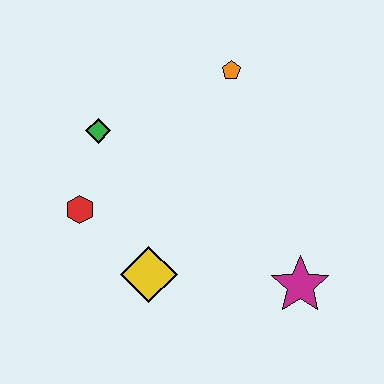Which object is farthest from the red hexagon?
The magenta star is farthest from the red hexagon.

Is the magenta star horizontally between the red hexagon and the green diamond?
No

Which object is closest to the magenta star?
The yellow diamond is closest to the magenta star.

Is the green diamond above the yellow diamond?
Yes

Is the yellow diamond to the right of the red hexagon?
Yes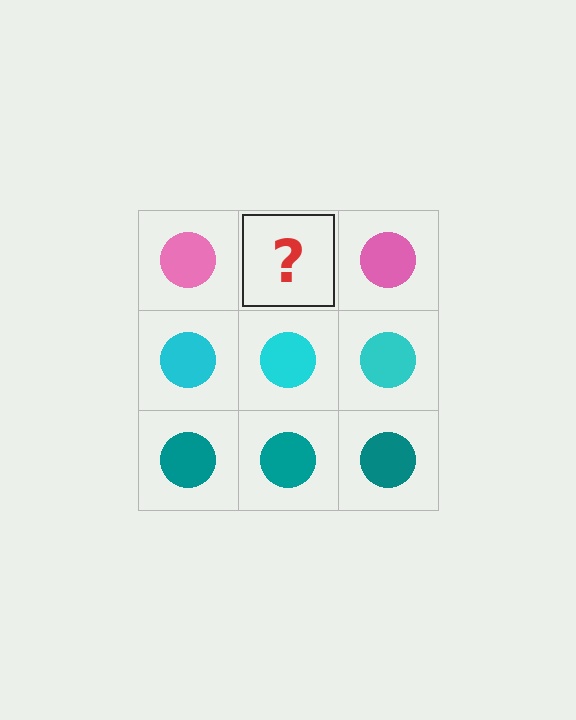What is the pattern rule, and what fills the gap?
The rule is that each row has a consistent color. The gap should be filled with a pink circle.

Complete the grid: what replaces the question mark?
The question mark should be replaced with a pink circle.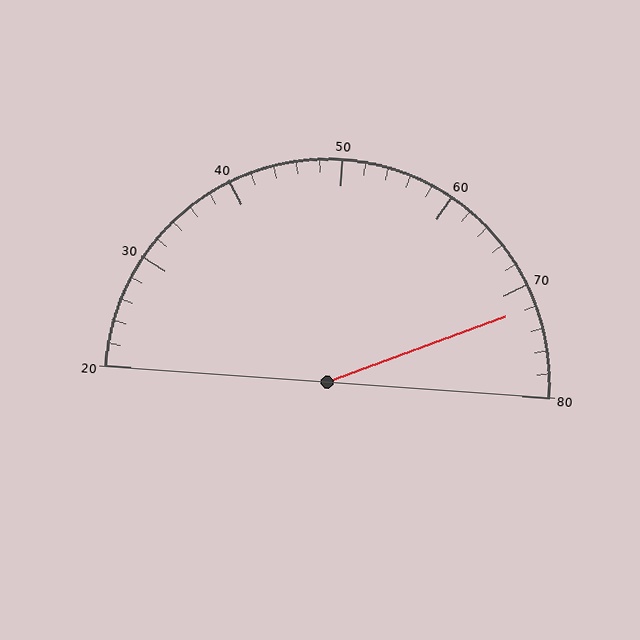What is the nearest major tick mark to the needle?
The nearest major tick mark is 70.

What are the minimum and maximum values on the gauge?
The gauge ranges from 20 to 80.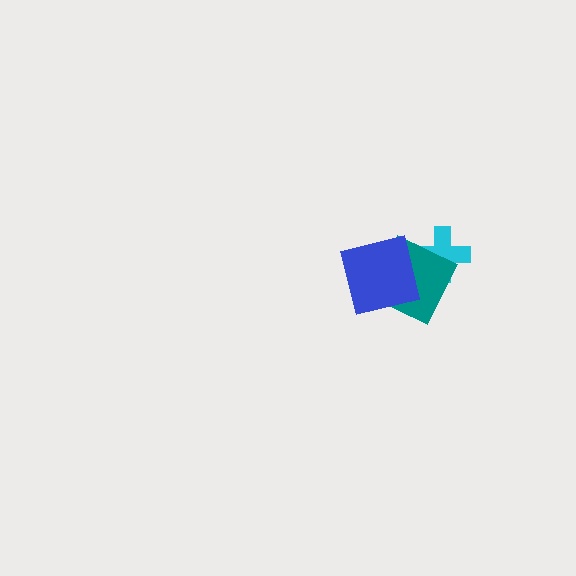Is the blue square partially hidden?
No, no other shape covers it.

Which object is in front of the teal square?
The blue square is in front of the teal square.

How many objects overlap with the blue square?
1 object overlaps with the blue square.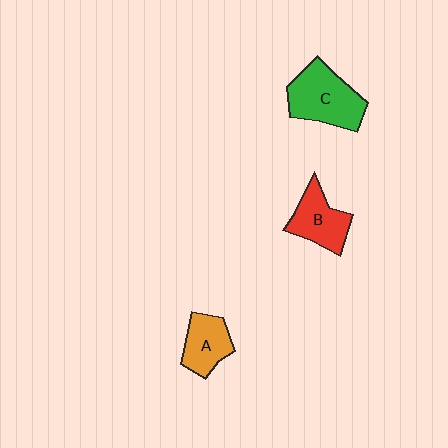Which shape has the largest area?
Shape C (green).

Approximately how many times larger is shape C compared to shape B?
Approximately 1.4 times.